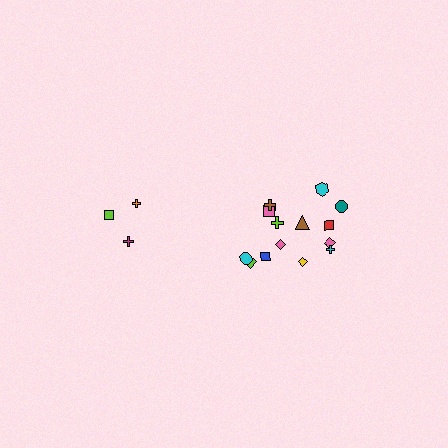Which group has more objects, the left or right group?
The right group.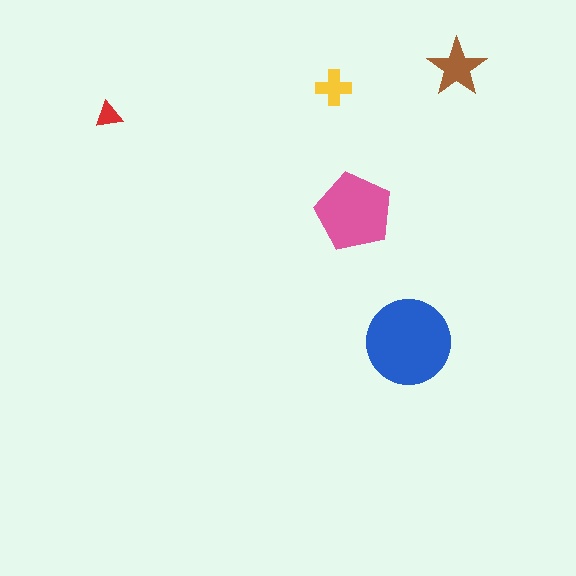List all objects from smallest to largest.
The red triangle, the yellow cross, the brown star, the pink pentagon, the blue circle.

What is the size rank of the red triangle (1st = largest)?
5th.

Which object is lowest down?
The blue circle is bottommost.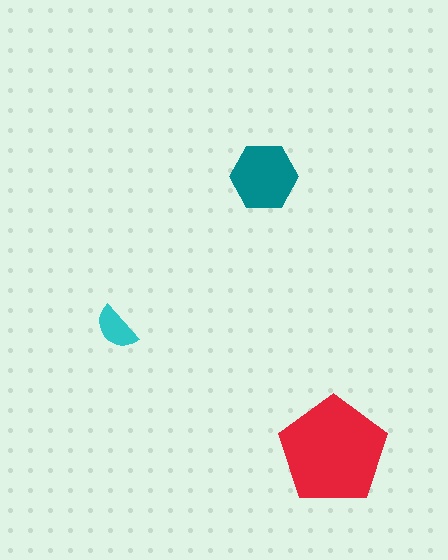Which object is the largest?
The red pentagon.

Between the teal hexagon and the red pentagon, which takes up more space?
The red pentagon.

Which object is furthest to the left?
The cyan semicircle is leftmost.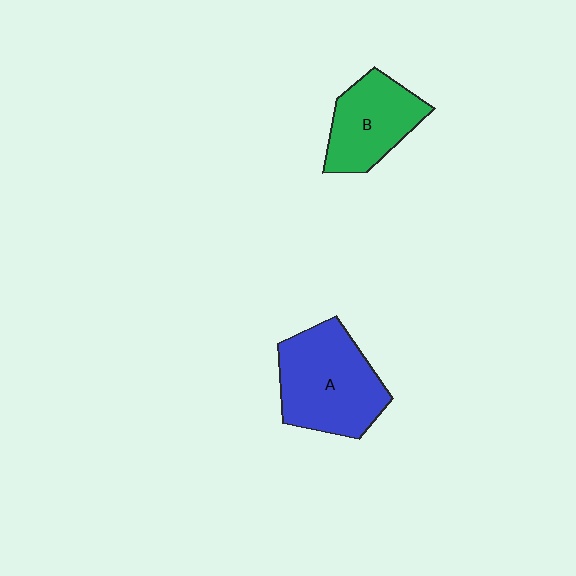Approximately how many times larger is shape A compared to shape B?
Approximately 1.4 times.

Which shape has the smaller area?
Shape B (green).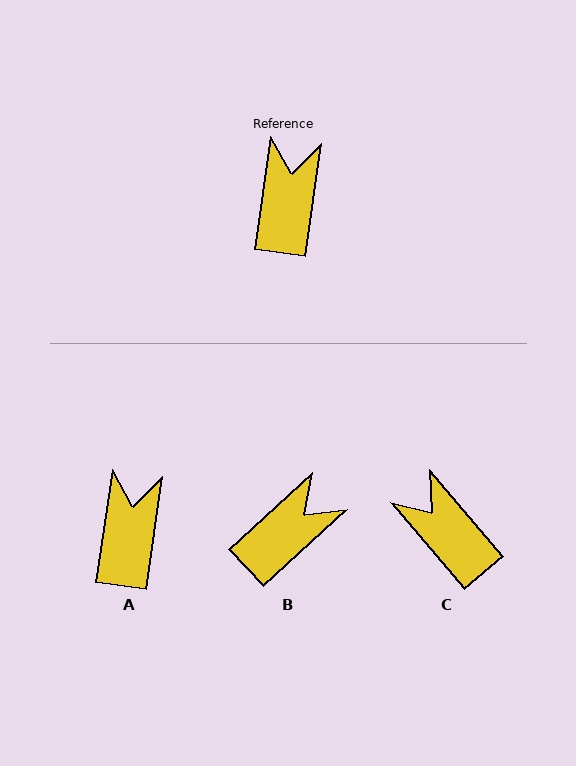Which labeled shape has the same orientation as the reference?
A.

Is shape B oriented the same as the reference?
No, it is off by about 39 degrees.